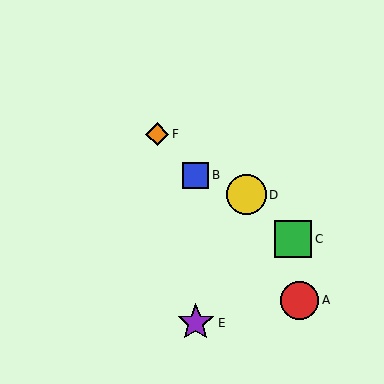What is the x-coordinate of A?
Object A is at x≈300.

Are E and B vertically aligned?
Yes, both are at x≈196.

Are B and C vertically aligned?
No, B is at x≈196 and C is at x≈293.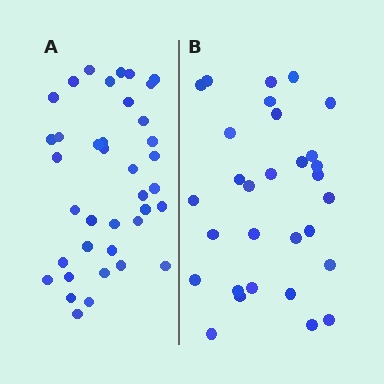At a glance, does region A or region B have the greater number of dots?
Region A (the left region) has more dots.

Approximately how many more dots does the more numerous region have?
Region A has roughly 8 or so more dots than region B.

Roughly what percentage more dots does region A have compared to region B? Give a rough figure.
About 25% more.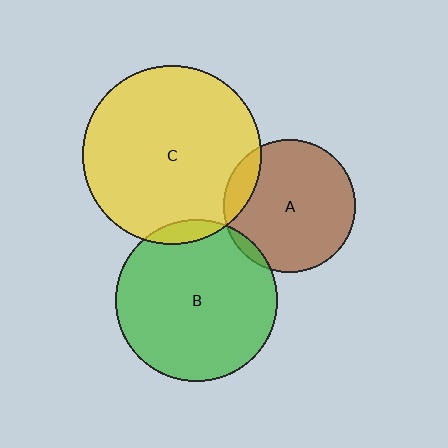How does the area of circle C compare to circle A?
Approximately 1.8 times.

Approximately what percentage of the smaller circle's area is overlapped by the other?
Approximately 10%.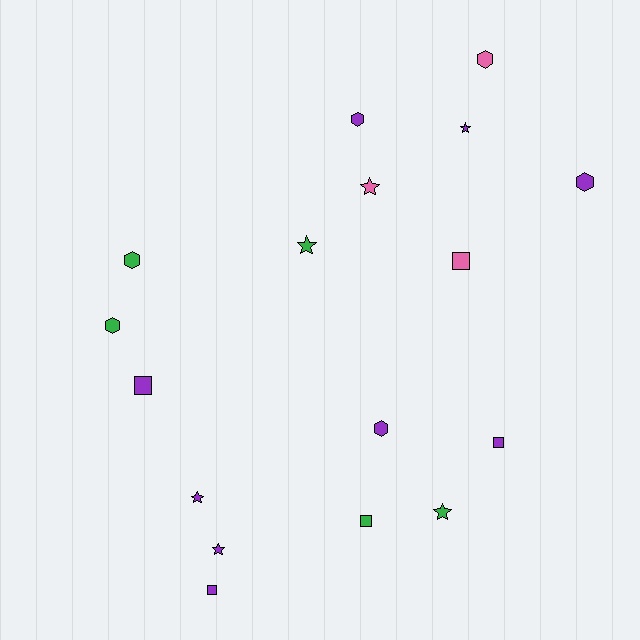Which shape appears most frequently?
Star, with 6 objects.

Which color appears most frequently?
Purple, with 9 objects.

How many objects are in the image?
There are 17 objects.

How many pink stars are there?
There is 1 pink star.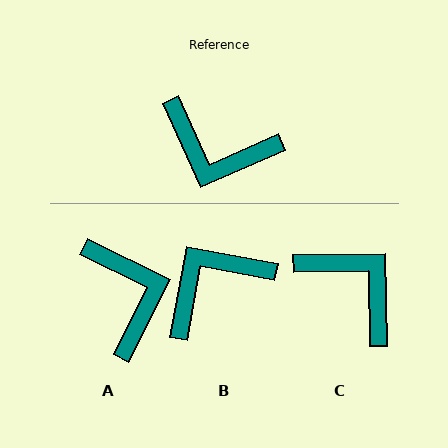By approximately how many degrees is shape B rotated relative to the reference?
Approximately 125 degrees clockwise.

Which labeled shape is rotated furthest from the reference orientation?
C, about 157 degrees away.